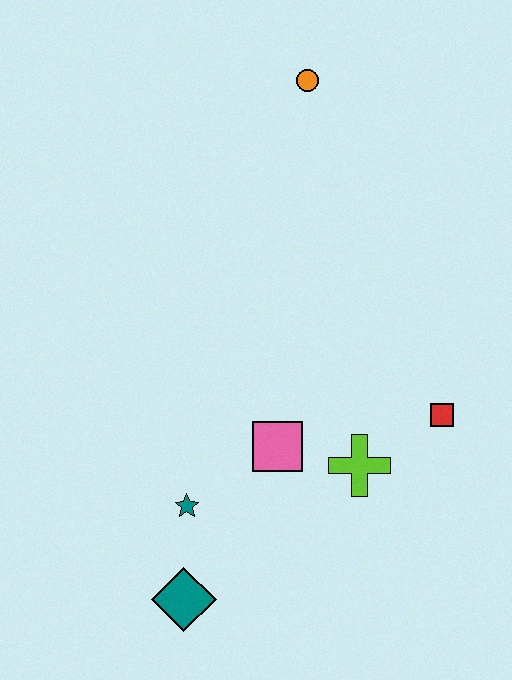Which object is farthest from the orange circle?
The teal diamond is farthest from the orange circle.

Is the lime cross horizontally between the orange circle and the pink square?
No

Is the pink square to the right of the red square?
No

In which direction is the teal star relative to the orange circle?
The teal star is below the orange circle.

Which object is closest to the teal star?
The teal diamond is closest to the teal star.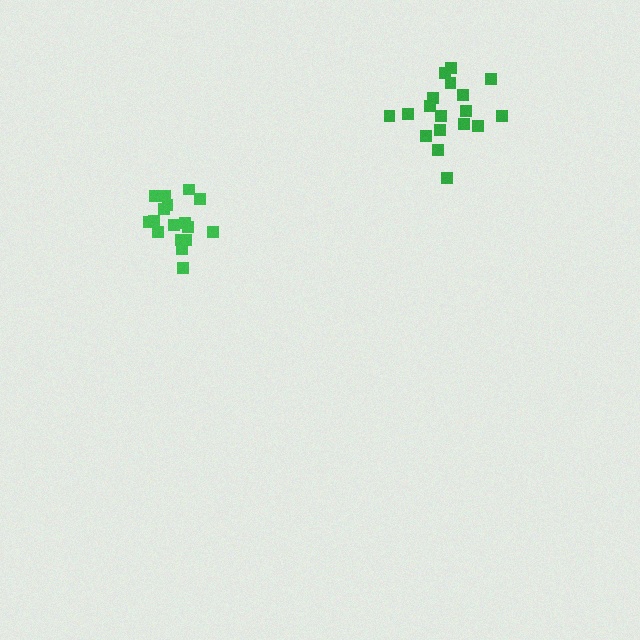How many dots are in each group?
Group 1: 17 dots, Group 2: 18 dots (35 total).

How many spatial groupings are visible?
There are 2 spatial groupings.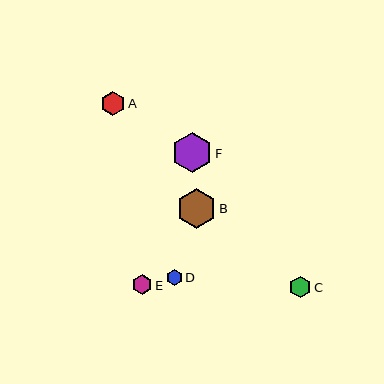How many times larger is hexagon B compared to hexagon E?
Hexagon B is approximately 2.1 times the size of hexagon E.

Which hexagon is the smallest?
Hexagon D is the smallest with a size of approximately 15 pixels.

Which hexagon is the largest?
Hexagon F is the largest with a size of approximately 41 pixels.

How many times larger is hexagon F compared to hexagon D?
Hexagon F is approximately 2.6 times the size of hexagon D.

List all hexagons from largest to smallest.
From largest to smallest: F, B, A, C, E, D.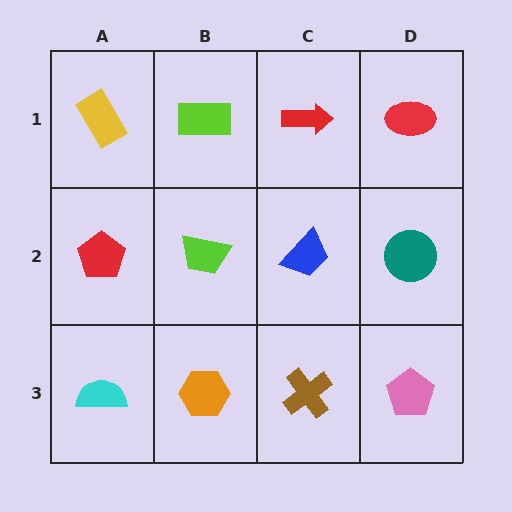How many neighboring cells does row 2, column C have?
4.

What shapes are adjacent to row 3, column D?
A teal circle (row 2, column D), a brown cross (row 3, column C).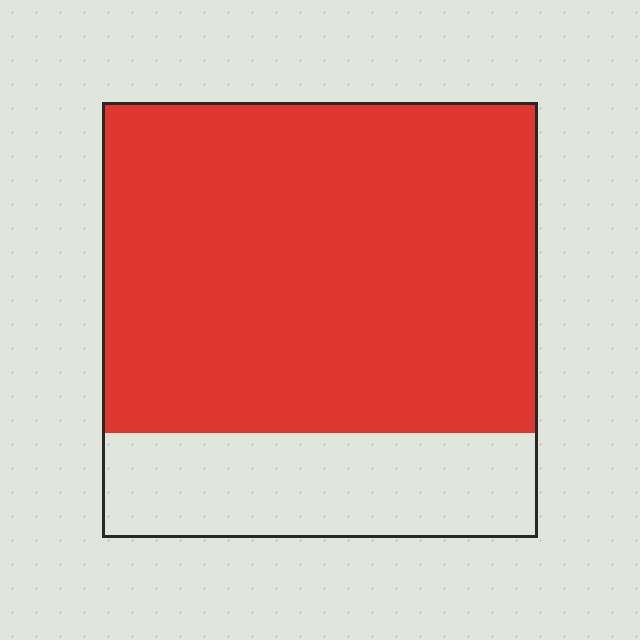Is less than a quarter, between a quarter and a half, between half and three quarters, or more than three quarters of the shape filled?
More than three quarters.